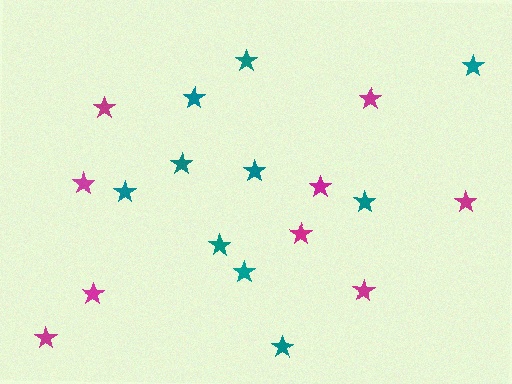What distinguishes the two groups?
There are 2 groups: one group of magenta stars (9) and one group of teal stars (10).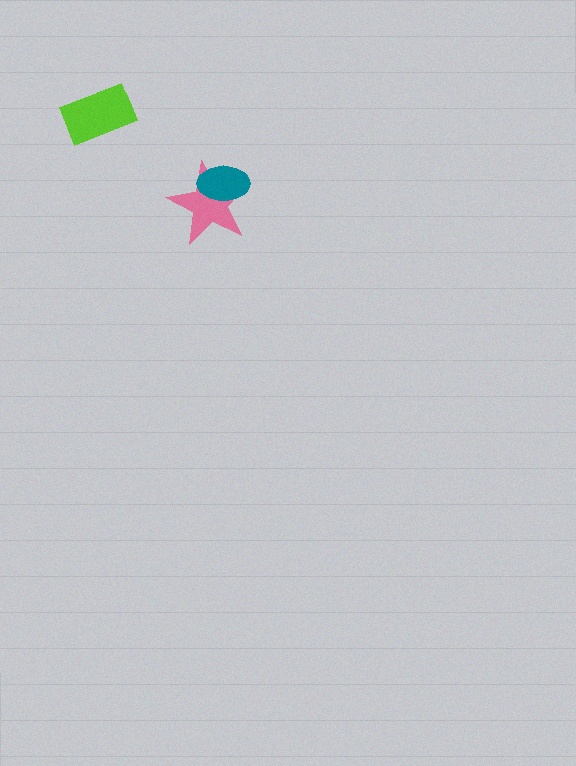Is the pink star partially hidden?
Yes, it is partially covered by another shape.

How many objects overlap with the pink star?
1 object overlaps with the pink star.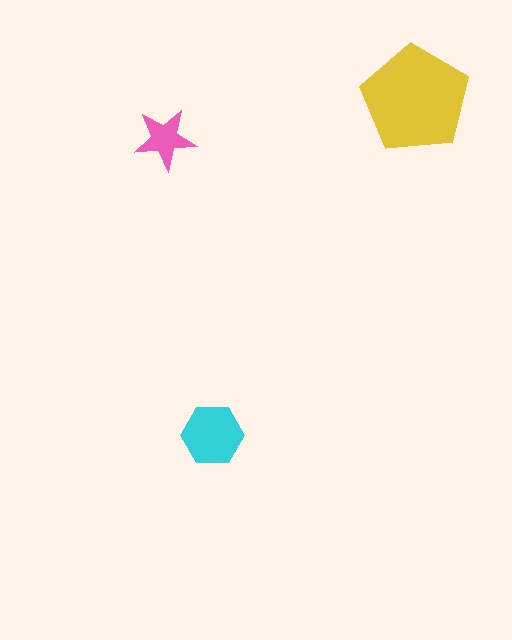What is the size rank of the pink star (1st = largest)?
3rd.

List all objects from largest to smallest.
The yellow pentagon, the cyan hexagon, the pink star.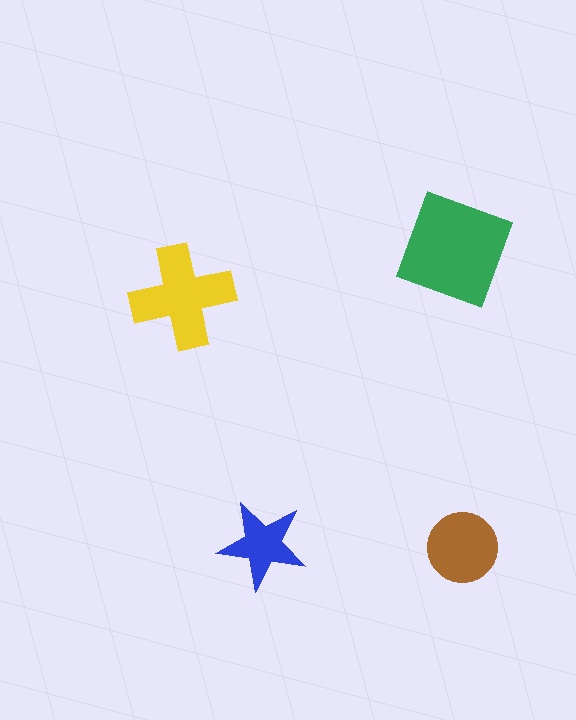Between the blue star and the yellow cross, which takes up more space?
The yellow cross.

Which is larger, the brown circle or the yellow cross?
The yellow cross.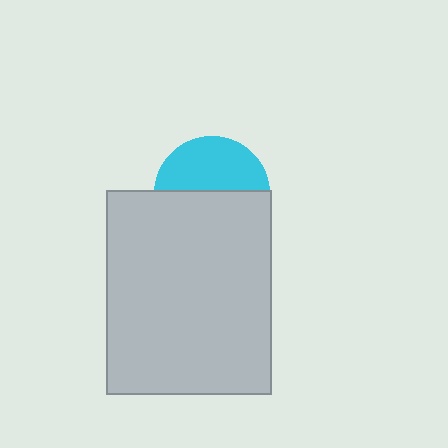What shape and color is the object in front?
The object in front is a light gray rectangle.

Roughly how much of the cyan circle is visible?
About half of it is visible (roughly 46%).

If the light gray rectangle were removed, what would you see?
You would see the complete cyan circle.